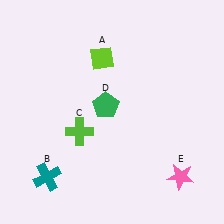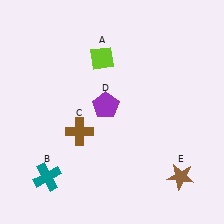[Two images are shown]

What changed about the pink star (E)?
In Image 1, E is pink. In Image 2, it changed to brown.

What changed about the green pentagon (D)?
In Image 1, D is green. In Image 2, it changed to purple.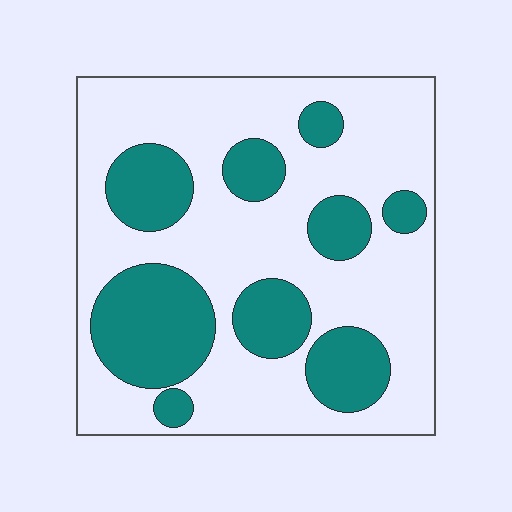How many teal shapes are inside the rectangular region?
9.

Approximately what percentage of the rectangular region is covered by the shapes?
Approximately 30%.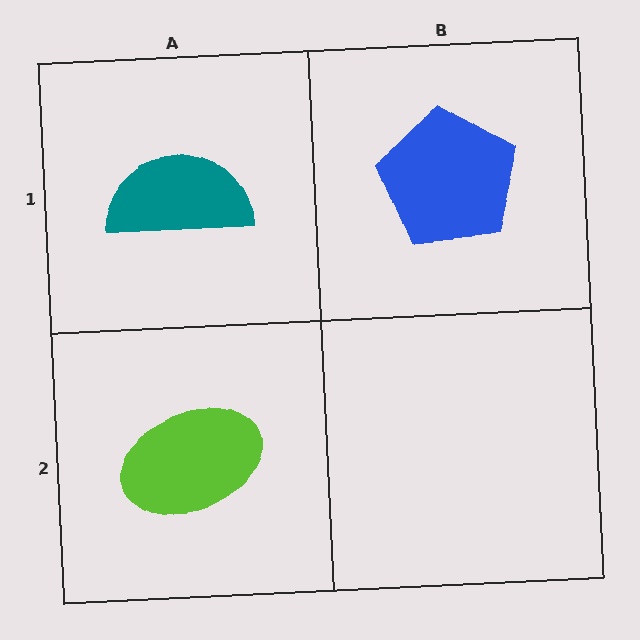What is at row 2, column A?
A lime ellipse.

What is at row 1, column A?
A teal semicircle.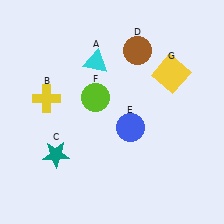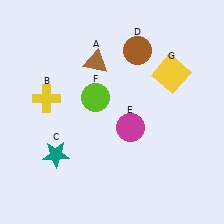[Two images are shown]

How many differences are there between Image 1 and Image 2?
There are 2 differences between the two images.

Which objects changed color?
A changed from cyan to brown. E changed from blue to magenta.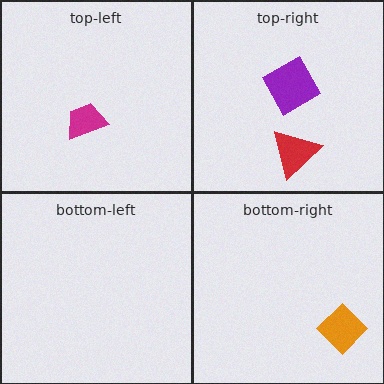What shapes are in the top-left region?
The magenta trapezoid.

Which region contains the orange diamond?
The bottom-right region.